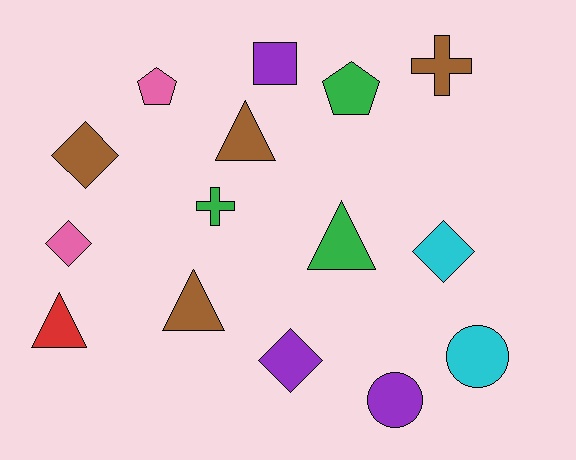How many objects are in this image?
There are 15 objects.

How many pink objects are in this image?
There are 2 pink objects.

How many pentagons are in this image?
There are 2 pentagons.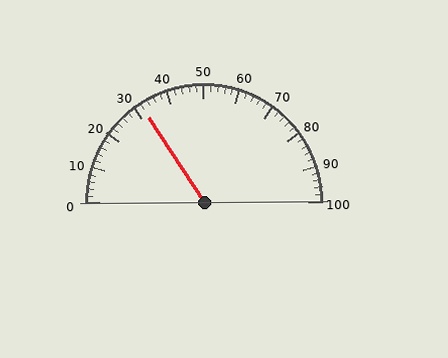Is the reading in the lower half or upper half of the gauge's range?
The reading is in the lower half of the range (0 to 100).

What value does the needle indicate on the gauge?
The needle indicates approximately 32.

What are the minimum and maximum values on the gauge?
The gauge ranges from 0 to 100.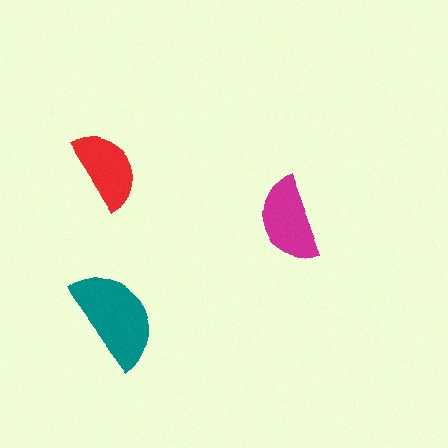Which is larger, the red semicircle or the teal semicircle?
The teal one.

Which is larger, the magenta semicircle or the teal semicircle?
The teal one.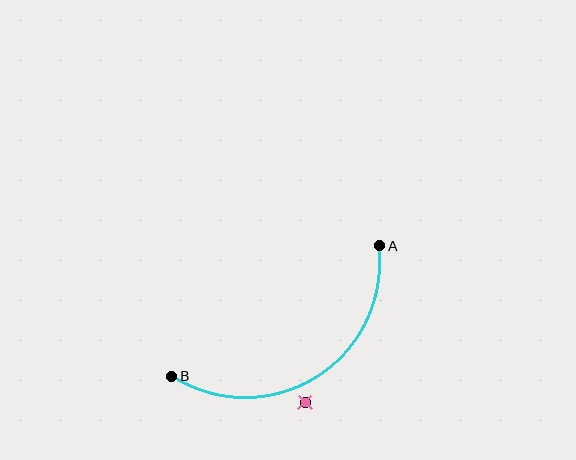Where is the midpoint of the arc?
The arc midpoint is the point on the curve farthest from the straight line joining A and B. It sits below that line.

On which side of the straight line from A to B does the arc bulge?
The arc bulges below the straight line connecting A and B.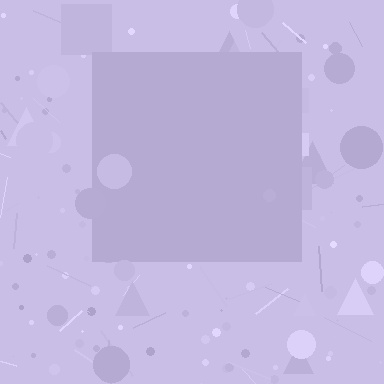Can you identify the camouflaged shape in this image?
The camouflaged shape is a square.